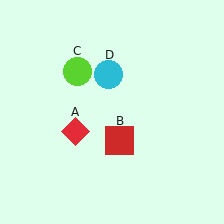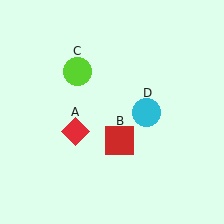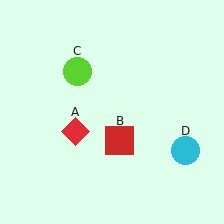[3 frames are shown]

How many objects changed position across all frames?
1 object changed position: cyan circle (object D).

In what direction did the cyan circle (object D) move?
The cyan circle (object D) moved down and to the right.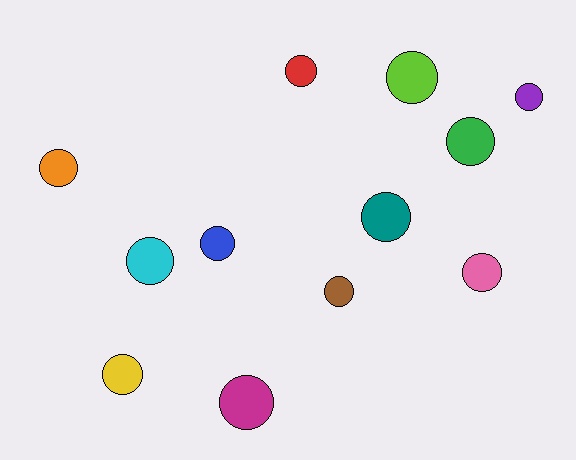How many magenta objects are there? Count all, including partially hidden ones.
There is 1 magenta object.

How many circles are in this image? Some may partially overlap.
There are 12 circles.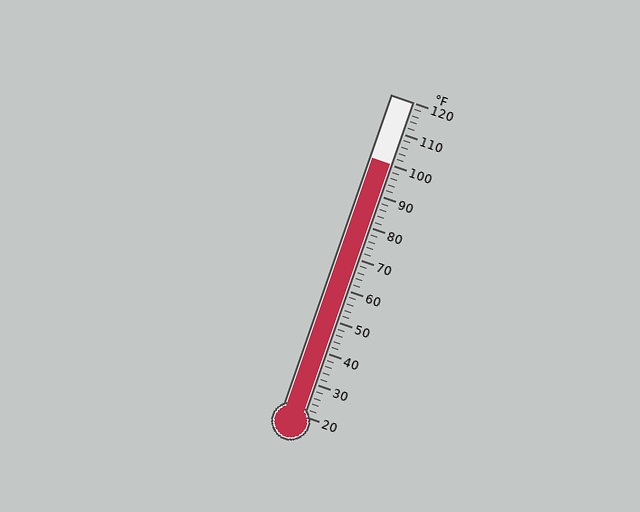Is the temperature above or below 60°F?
The temperature is above 60°F.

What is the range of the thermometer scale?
The thermometer scale ranges from 20°F to 120°F.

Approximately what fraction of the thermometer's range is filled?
The thermometer is filled to approximately 80% of its range.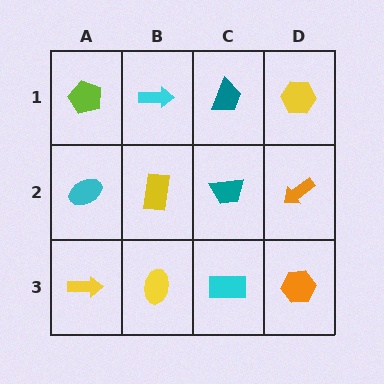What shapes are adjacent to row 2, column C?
A teal trapezoid (row 1, column C), a cyan rectangle (row 3, column C), a yellow rectangle (row 2, column B), an orange arrow (row 2, column D).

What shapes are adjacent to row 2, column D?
A yellow hexagon (row 1, column D), an orange hexagon (row 3, column D), a teal trapezoid (row 2, column C).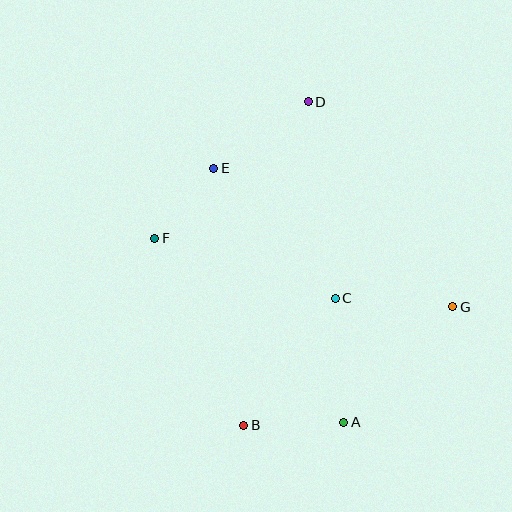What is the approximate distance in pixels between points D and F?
The distance between D and F is approximately 206 pixels.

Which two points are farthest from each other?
Points B and D are farthest from each other.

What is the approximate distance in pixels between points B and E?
The distance between B and E is approximately 259 pixels.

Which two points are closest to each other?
Points E and F are closest to each other.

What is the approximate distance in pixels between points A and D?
The distance between A and D is approximately 323 pixels.